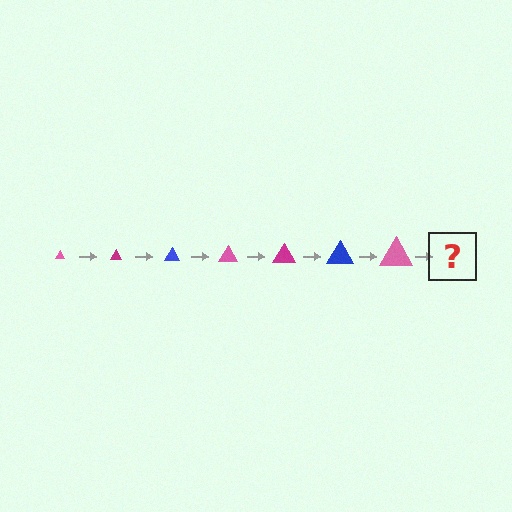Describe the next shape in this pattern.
It should be a magenta triangle, larger than the previous one.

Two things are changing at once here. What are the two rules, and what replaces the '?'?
The two rules are that the triangle grows larger each step and the color cycles through pink, magenta, and blue. The '?' should be a magenta triangle, larger than the previous one.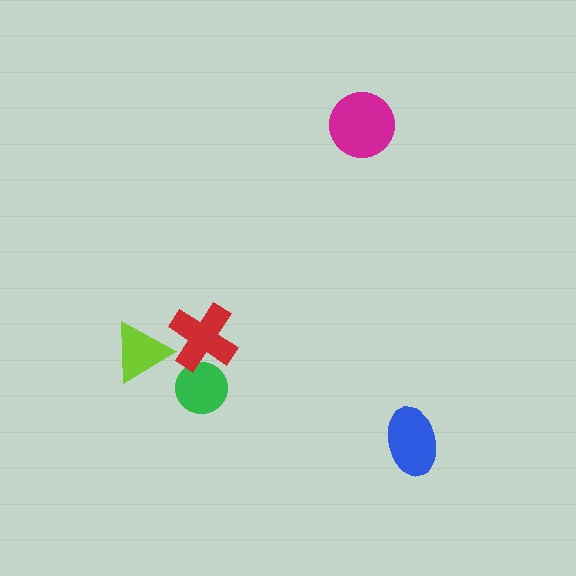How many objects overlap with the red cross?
1 object overlaps with the red cross.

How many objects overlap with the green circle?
1 object overlaps with the green circle.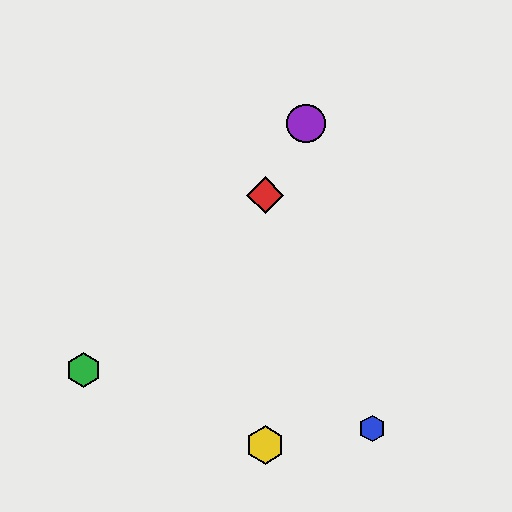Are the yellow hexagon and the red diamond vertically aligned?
Yes, both are at x≈265.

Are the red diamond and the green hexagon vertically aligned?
No, the red diamond is at x≈265 and the green hexagon is at x≈84.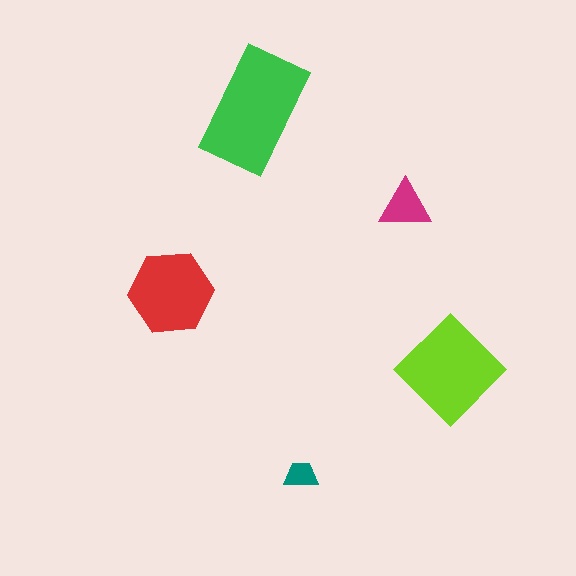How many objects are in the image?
There are 5 objects in the image.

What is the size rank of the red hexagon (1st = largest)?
3rd.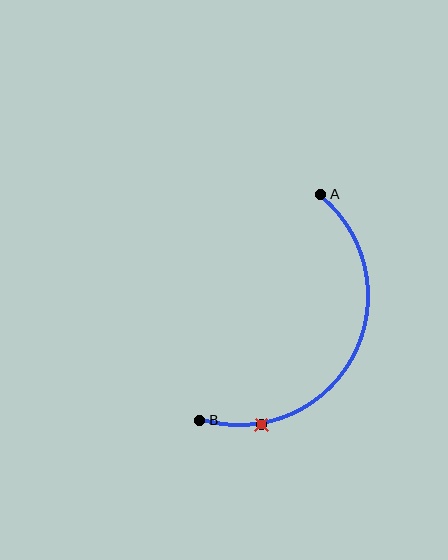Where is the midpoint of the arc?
The arc midpoint is the point on the curve farthest from the straight line joining A and B. It sits to the right of that line.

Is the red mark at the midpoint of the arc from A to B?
No. The red mark lies on the arc but is closer to endpoint B. The arc midpoint would be at the point on the curve equidistant along the arc from both A and B.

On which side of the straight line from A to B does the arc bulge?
The arc bulges to the right of the straight line connecting A and B.